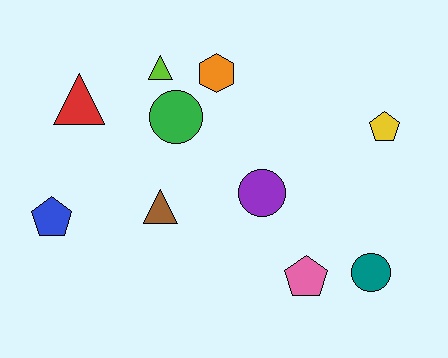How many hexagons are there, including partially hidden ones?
There is 1 hexagon.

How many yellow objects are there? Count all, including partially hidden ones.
There is 1 yellow object.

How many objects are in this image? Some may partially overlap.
There are 10 objects.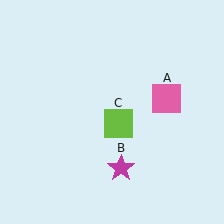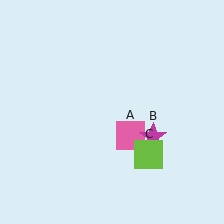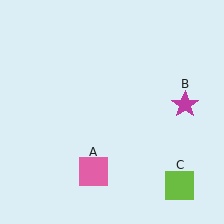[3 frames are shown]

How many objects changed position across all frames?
3 objects changed position: pink square (object A), magenta star (object B), lime square (object C).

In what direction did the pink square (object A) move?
The pink square (object A) moved down and to the left.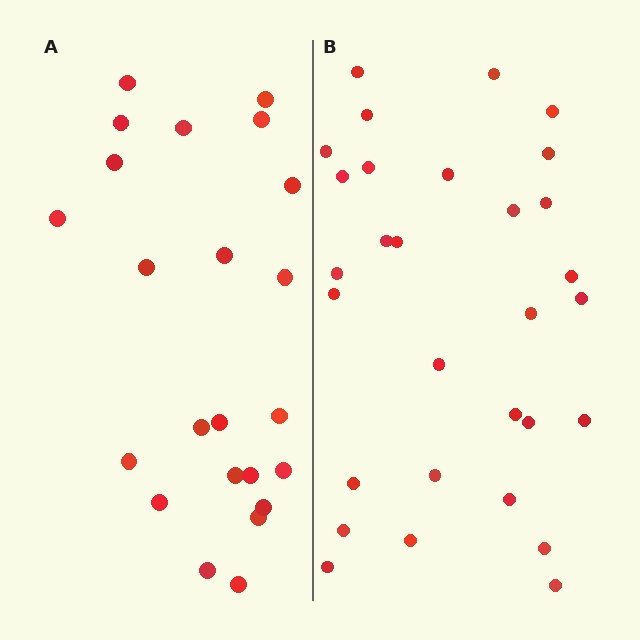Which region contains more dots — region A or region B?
Region B (the right region) has more dots.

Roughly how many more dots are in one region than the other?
Region B has roughly 8 or so more dots than region A.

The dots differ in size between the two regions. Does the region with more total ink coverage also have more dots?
No. Region A has more total ink coverage because its dots are larger, but region B actually contains more individual dots. Total area can be misleading — the number of items is what matters here.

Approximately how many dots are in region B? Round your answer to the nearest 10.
About 30 dots.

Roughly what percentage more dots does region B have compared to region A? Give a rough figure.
About 30% more.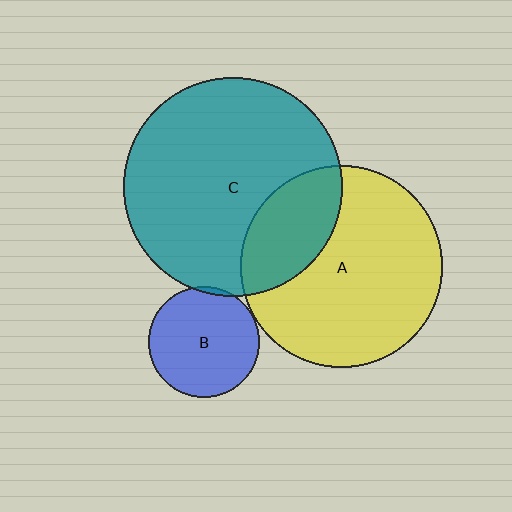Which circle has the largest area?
Circle C (teal).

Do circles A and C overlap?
Yes.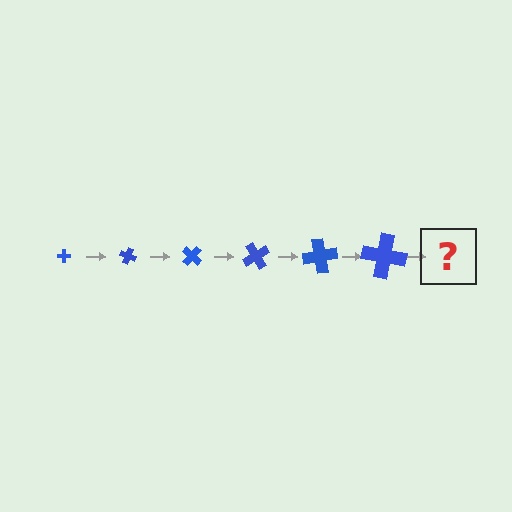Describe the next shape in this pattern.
It should be a cross, larger than the previous one and rotated 120 degrees from the start.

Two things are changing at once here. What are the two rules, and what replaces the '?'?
The two rules are that the cross grows larger each step and it rotates 20 degrees each step. The '?' should be a cross, larger than the previous one and rotated 120 degrees from the start.